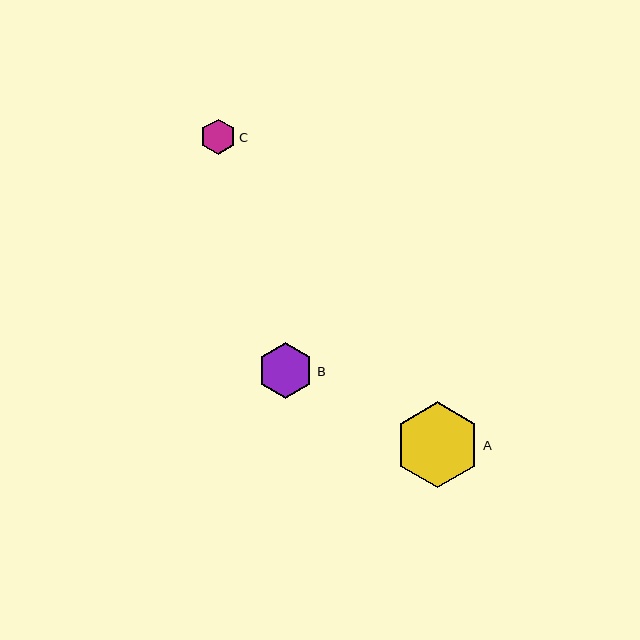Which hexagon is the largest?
Hexagon A is the largest with a size of approximately 86 pixels.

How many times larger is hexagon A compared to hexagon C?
Hexagon A is approximately 2.4 times the size of hexagon C.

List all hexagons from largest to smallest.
From largest to smallest: A, B, C.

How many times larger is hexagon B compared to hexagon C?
Hexagon B is approximately 1.6 times the size of hexagon C.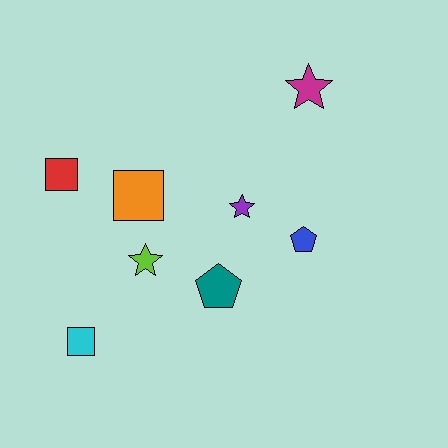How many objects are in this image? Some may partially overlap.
There are 8 objects.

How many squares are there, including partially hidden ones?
There are 3 squares.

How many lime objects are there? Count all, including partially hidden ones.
There is 1 lime object.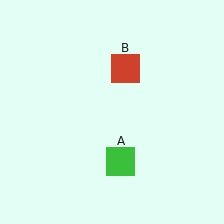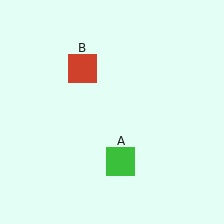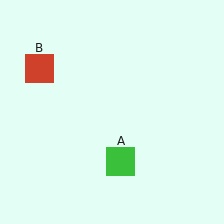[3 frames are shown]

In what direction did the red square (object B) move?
The red square (object B) moved left.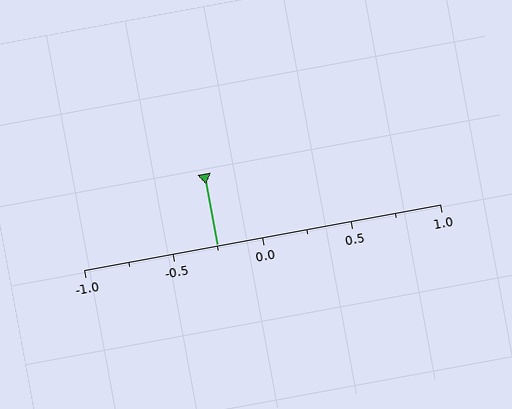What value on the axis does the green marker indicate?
The marker indicates approximately -0.25.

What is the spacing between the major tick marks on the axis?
The major ticks are spaced 0.5 apart.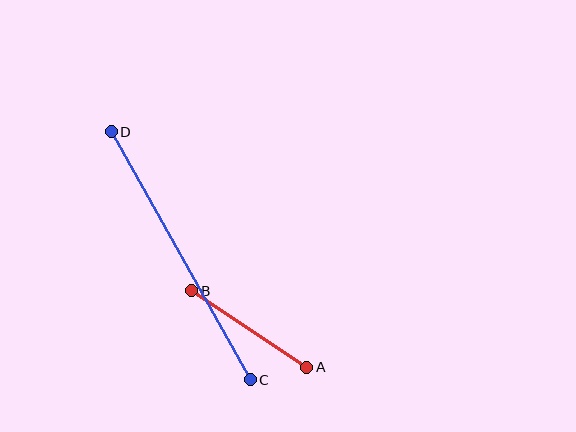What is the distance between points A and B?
The distance is approximately 138 pixels.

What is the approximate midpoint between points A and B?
The midpoint is at approximately (249, 329) pixels.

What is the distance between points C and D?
The distance is approximately 285 pixels.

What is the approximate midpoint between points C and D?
The midpoint is at approximately (181, 256) pixels.